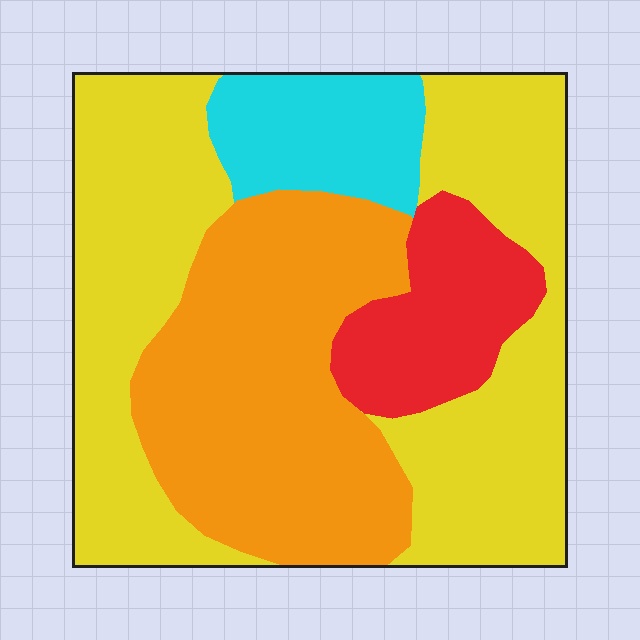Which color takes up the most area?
Yellow, at roughly 45%.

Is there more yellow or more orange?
Yellow.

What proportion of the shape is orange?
Orange covers roughly 30% of the shape.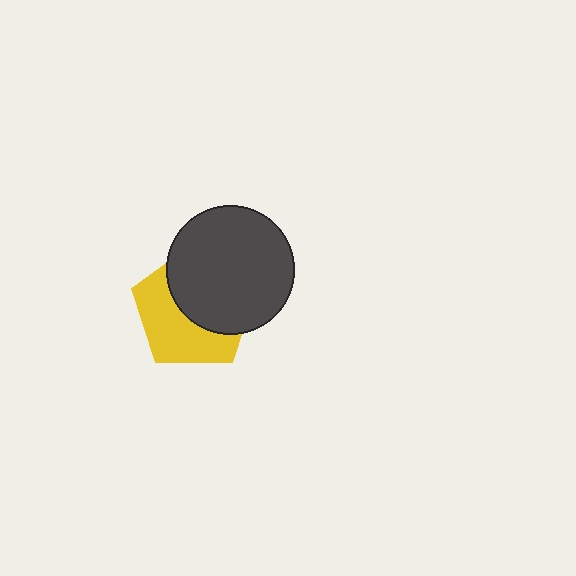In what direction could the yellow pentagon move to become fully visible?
The yellow pentagon could move toward the lower-left. That would shift it out from behind the dark gray circle entirely.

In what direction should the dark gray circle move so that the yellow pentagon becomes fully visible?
The dark gray circle should move toward the upper-right. That is the shortest direction to clear the overlap and leave the yellow pentagon fully visible.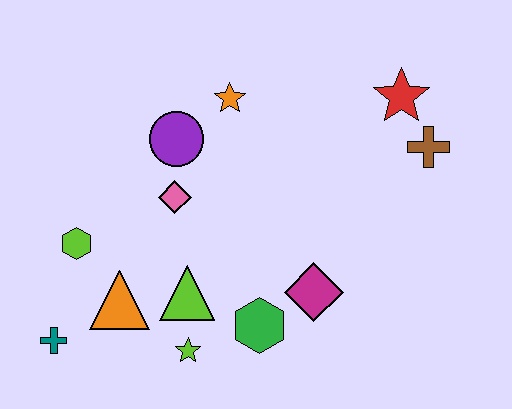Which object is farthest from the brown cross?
The teal cross is farthest from the brown cross.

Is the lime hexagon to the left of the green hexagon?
Yes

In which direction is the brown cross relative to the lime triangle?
The brown cross is to the right of the lime triangle.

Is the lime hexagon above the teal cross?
Yes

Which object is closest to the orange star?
The purple circle is closest to the orange star.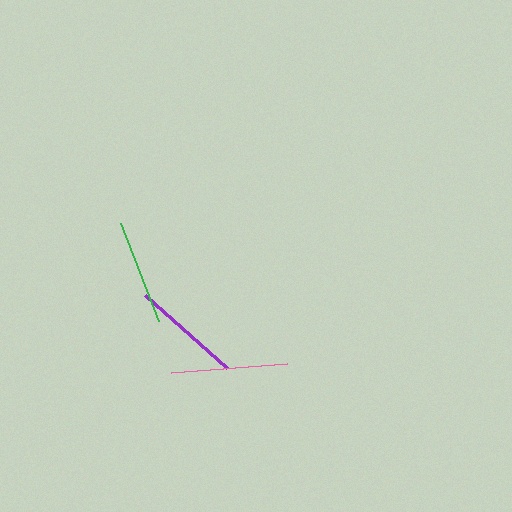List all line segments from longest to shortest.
From longest to shortest: pink, purple, green.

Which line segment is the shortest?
The green line is the shortest at approximately 105 pixels.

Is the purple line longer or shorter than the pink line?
The pink line is longer than the purple line.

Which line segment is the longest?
The pink line is the longest at approximately 116 pixels.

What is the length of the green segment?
The green segment is approximately 105 pixels long.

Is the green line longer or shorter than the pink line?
The pink line is longer than the green line.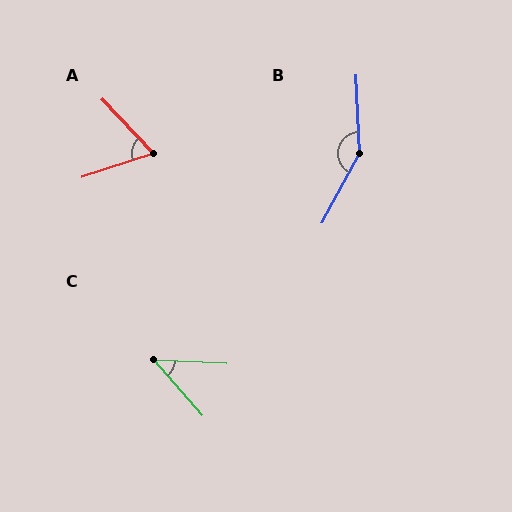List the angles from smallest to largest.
C (46°), A (65°), B (149°).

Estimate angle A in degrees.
Approximately 65 degrees.